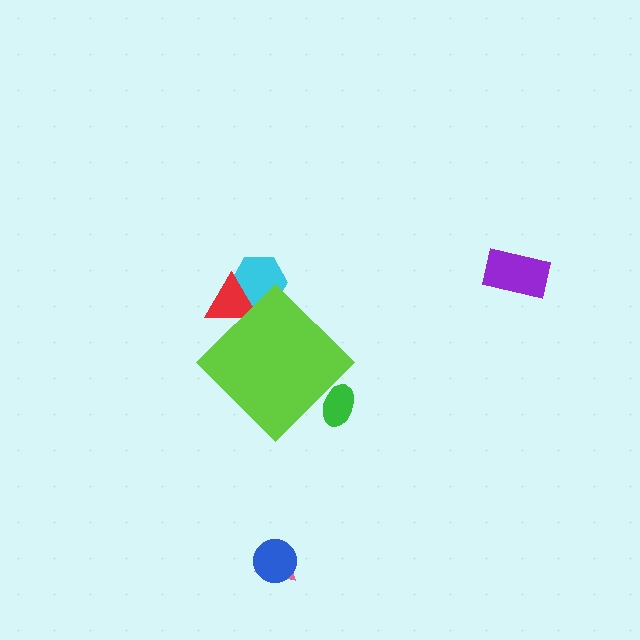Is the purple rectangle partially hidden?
No, the purple rectangle is fully visible.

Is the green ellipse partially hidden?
Yes, the green ellipse is partially hidden behind the lime diamond.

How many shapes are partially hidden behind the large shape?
3 shapes are partially hidden.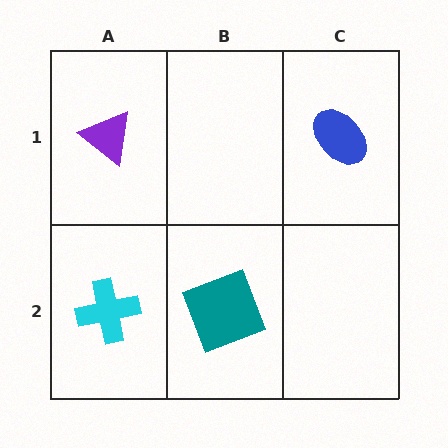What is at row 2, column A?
A cyan cross.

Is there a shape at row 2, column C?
No, that cell is empty.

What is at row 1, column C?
A blue ellipse.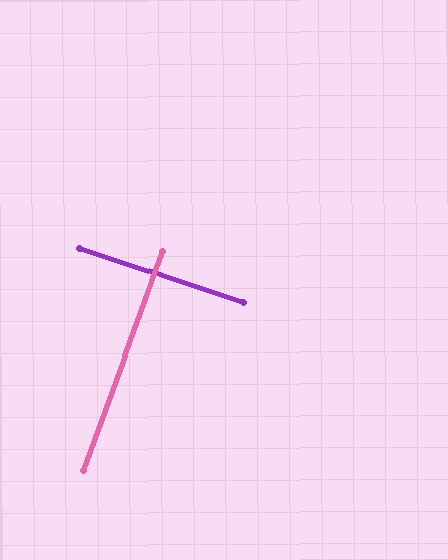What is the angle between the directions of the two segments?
Approximately 88 degrees.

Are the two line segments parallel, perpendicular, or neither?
Perpendicular — they meet at approximately 88°.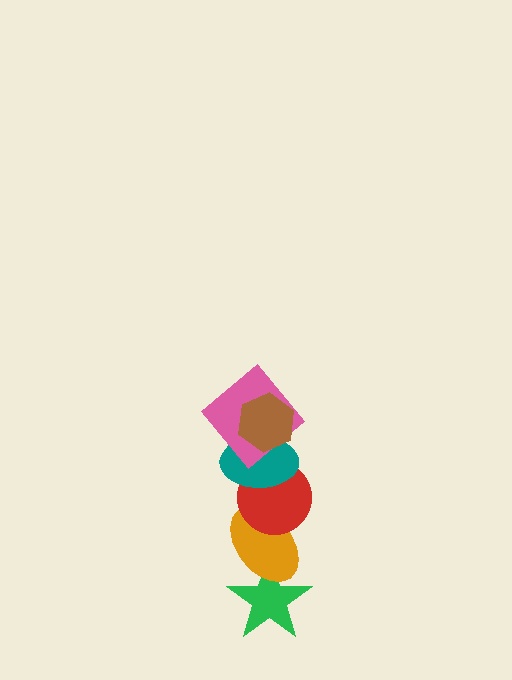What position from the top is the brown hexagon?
The brown hexagon is 1st from the top.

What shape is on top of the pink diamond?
The brown hexagon is on top of the pink diamond.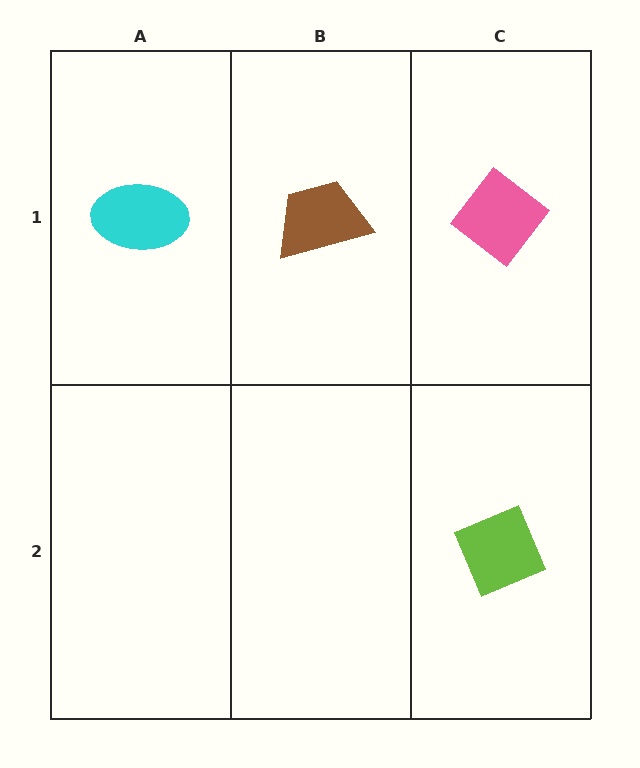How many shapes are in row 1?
3 shapes.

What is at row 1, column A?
A cyan ellipse.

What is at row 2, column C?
A lime diamond.